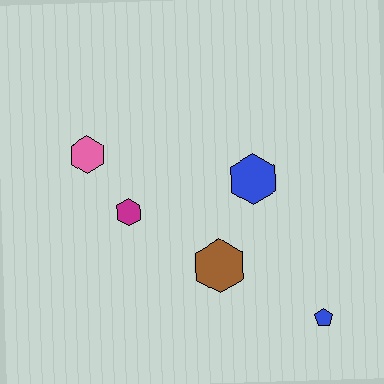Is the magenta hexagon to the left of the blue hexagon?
Yes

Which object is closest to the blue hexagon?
The brown hexagon is closest to the blue hexagon.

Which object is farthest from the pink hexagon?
The blue pentagon is farthest from the pink hexagon.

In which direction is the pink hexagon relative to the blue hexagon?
The pink hexagon is to the left of the blue hexagon.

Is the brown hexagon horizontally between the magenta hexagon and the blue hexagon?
Yes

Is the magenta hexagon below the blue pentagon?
No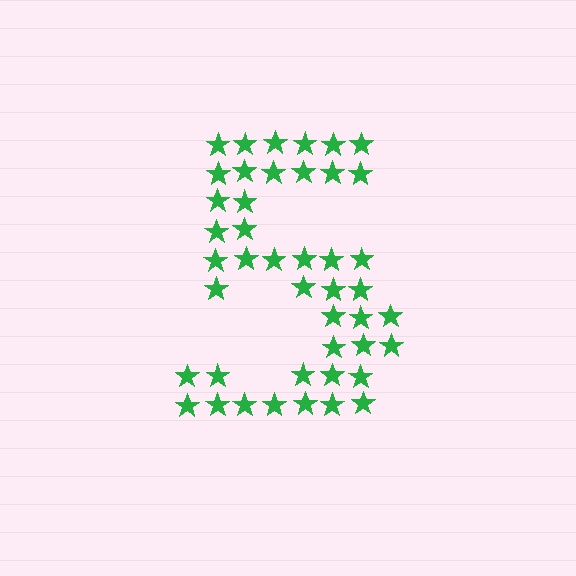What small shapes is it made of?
It is made of small stars.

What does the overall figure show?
The overall figure shows the digit 5.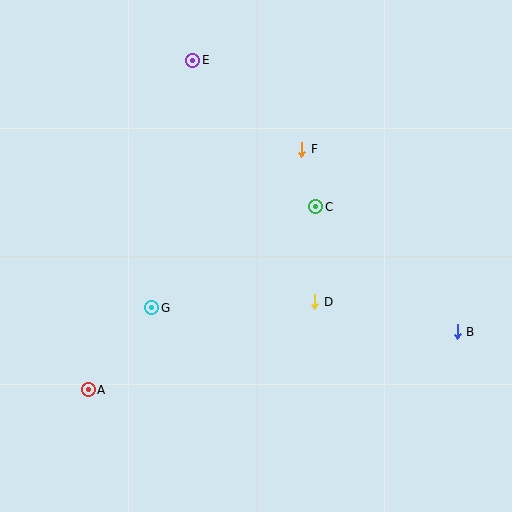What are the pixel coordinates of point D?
Point D is at (315, 302).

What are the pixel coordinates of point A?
Point A is at (88, 390).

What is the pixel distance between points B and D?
The distance between B and D is 146 pixels.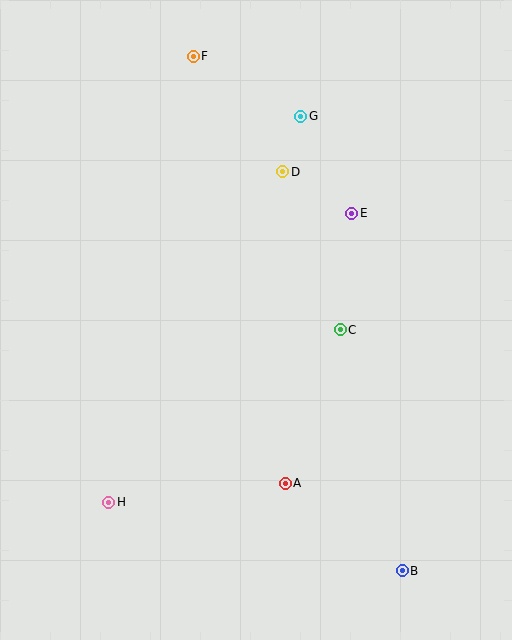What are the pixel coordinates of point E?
Point E is at (352, 213).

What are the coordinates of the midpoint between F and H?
The midpoint between F and H is at (151, 279).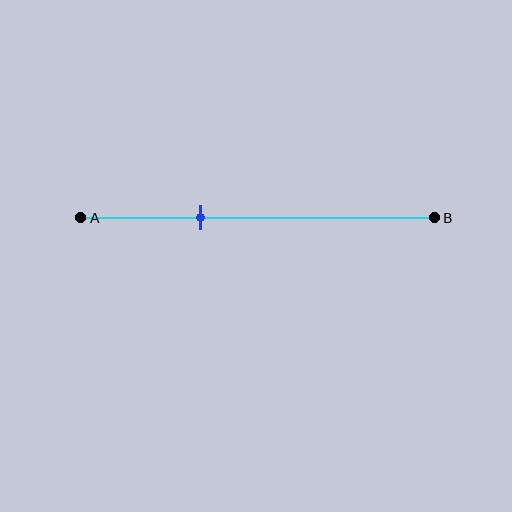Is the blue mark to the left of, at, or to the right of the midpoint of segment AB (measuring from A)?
The blue mark is to the left of the midpoint of segment AB.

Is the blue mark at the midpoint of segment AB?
No, the mark is at about 35% from A, not at the 50% midpoint.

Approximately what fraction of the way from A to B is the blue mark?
The blue mark is approximately 35% of the way from A to B.